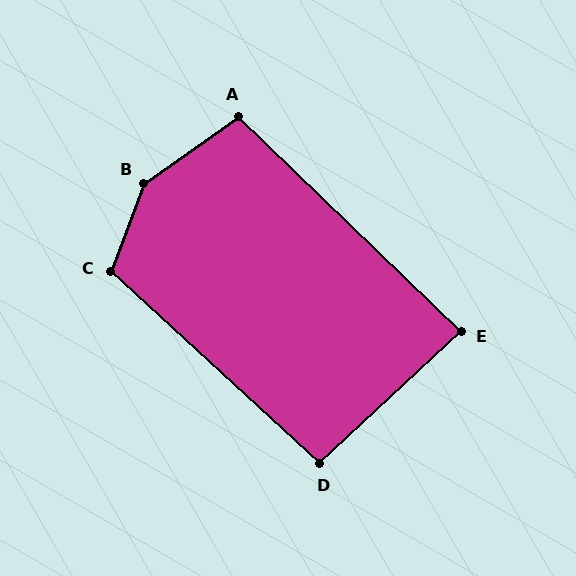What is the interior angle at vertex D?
Approximately 94 degrees (approximately right).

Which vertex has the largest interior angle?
B, at approximately 146 degrees.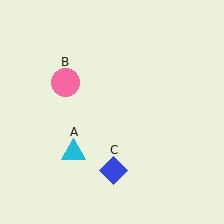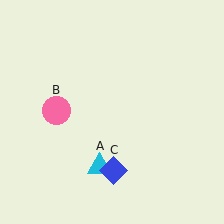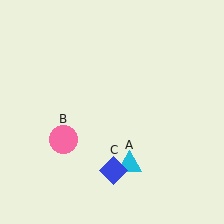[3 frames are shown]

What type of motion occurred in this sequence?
The cyan triangle (object A), pink circle (object B) rotated counterclockwise around the center of the scene.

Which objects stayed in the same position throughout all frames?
Blue diamond (object C) remained stationary.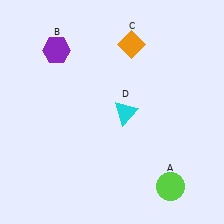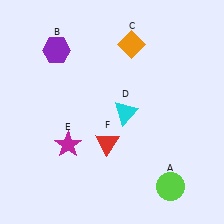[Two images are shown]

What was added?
A magenta star (E), a red triangle (F) were added in Image 2.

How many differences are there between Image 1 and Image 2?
There are 2 differences between the two images.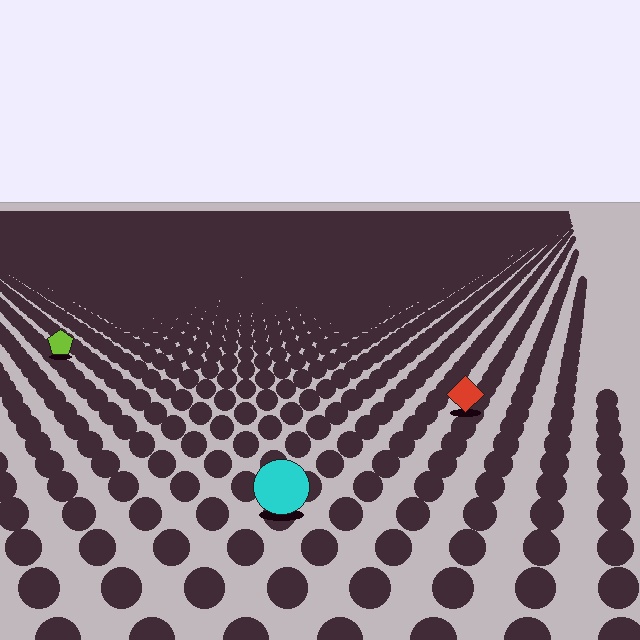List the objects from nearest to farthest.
From nearest to farthest: the cyan circle, the red diamond, the lime pentagon.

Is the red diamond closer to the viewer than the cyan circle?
No. The cyan circle is closer — you can tell from the texture gradient: the ground texture is coarser near it.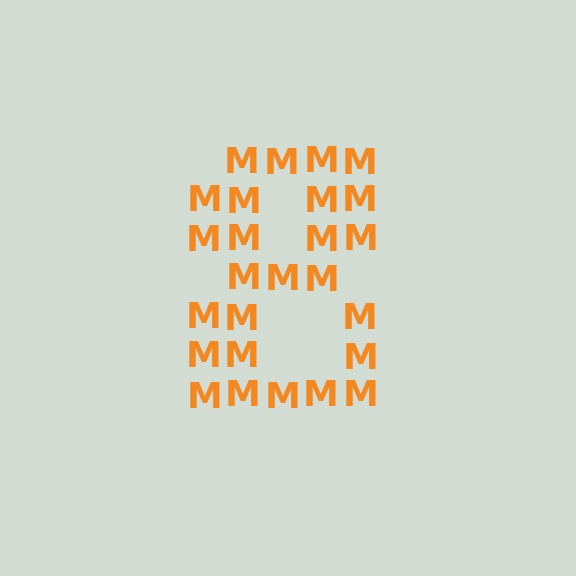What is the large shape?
The large shape is the digit 8.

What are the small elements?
The small elements are letter M's.